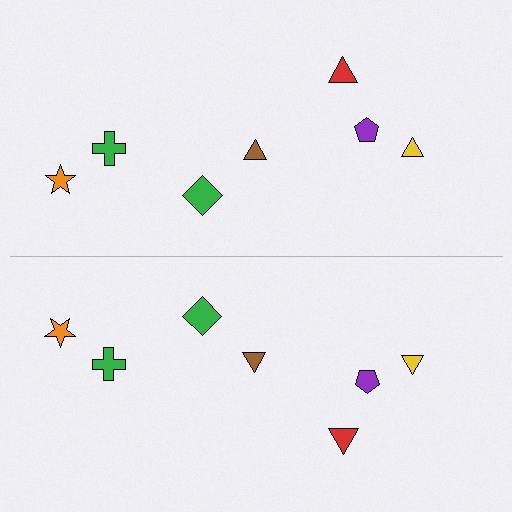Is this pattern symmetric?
Yes, this pattern has bilateral (reflection) symmetry.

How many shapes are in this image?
There are 14 shapes in this image.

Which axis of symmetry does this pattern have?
The pattern has a horizontal axis of symmetry running through the center of the image.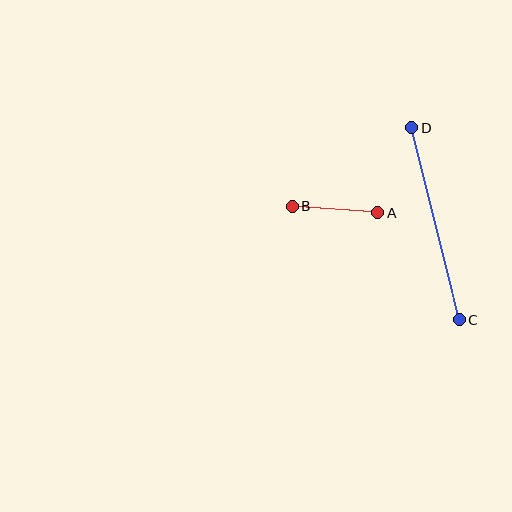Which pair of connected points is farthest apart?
Points C and D are farthest apart.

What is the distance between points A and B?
The distance is approximately 86 pixels.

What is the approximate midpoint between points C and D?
The midpoint is at approximately (436, 224) pixels.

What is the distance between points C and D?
The distance is approximately 197 pixels.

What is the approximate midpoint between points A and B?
The midpoint is at approximately (335, 210) pixels.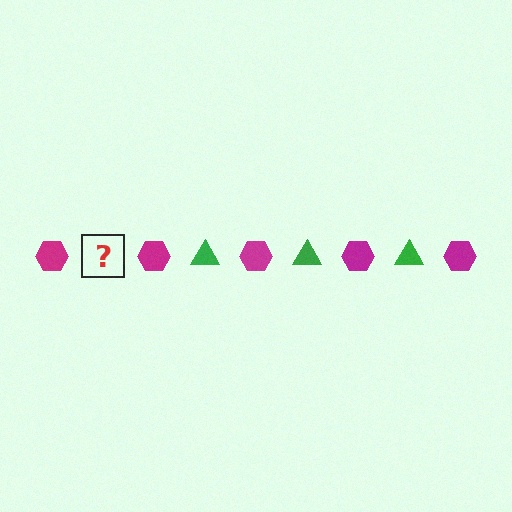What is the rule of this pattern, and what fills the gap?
The rule is that the pattern alternates between magenta hexagon and green triangle. The gap should be filled with a green triangle.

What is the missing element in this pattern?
The missing element is a green triangle.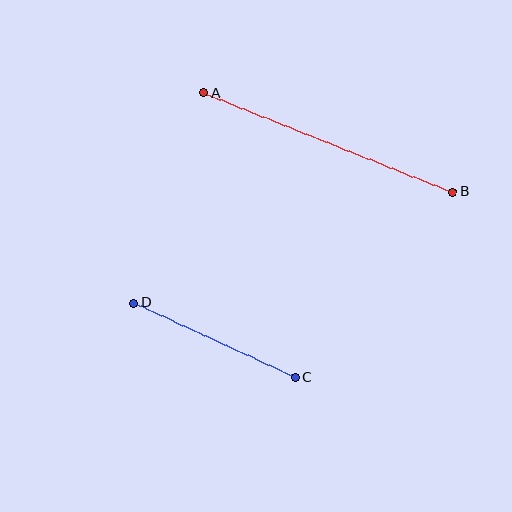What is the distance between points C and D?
The distance is approximately 178 pixels.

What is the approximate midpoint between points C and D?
The midpoint is at approximately (214, 340) pixels.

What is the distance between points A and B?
The distance is approximately 268 pixels.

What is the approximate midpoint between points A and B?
The midpoint is at approximately (329, 143) pixels.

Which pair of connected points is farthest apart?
Points A and B are farthest apart.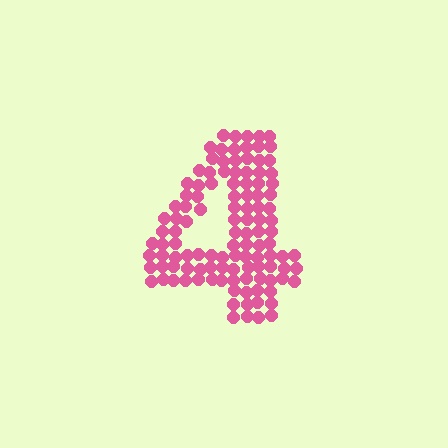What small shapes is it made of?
It is made of small circles.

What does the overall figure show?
The overall figure shows the digit 4.